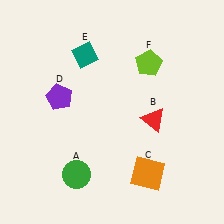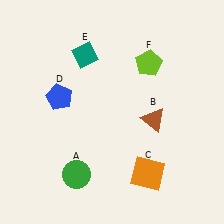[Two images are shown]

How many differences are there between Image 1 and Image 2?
There are 2 differences between the two images.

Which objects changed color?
B changed from red to brown. D changed from purple to blue.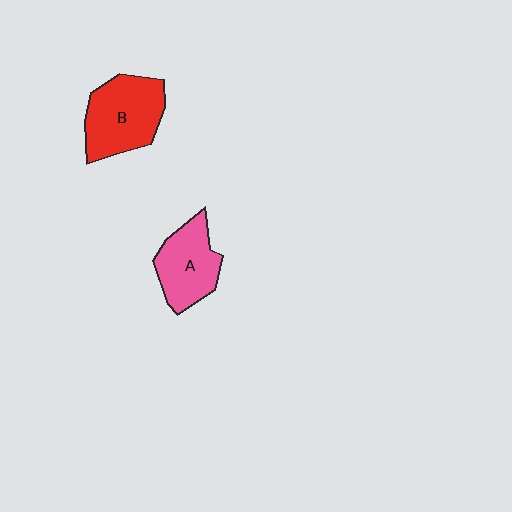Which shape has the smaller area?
Shape A (pink).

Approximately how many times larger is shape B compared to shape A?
Approximately 1.2 times.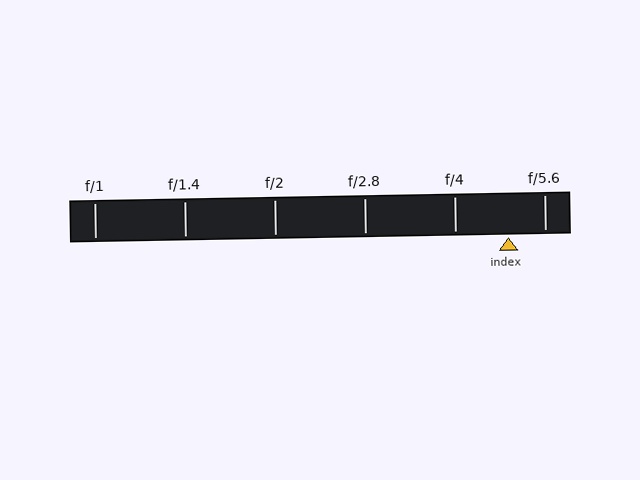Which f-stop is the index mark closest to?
The index mark is closest to f/5.6.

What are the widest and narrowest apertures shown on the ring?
The widest aperture shown is f/1 and the narrowest is f/5.6.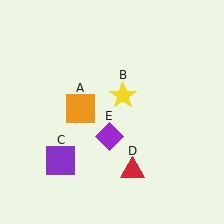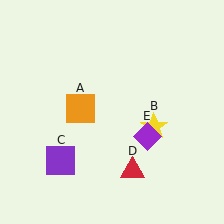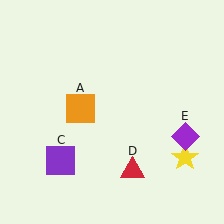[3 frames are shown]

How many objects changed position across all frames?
2 objects changed position: yellow star (object B), purple diamond (object E).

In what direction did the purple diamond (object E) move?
The purple diamond (object E) moved right.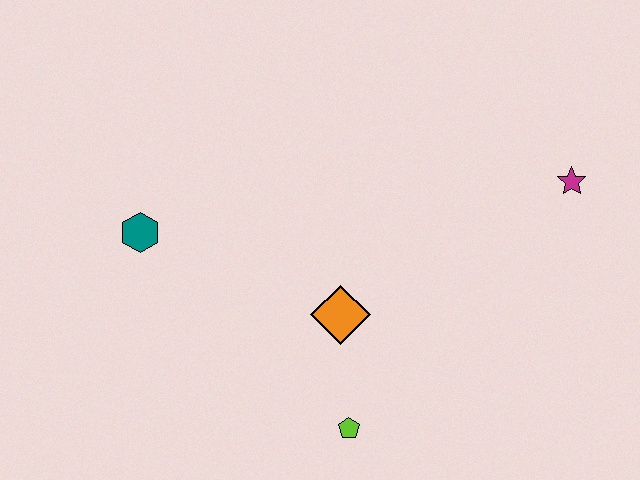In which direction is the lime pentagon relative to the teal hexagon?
The lime pentagon is to the right of the teal hexagon.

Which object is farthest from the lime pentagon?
The magenta star is farthest from the lime pentagon.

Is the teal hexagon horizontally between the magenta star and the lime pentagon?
No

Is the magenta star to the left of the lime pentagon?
No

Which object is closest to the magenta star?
The orange diamond is closest to the magenta star.